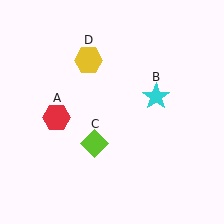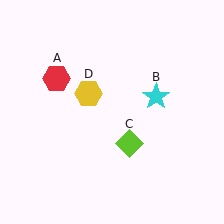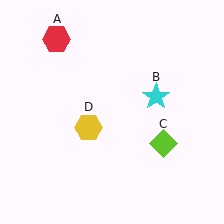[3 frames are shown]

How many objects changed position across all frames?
3 objects changed position: red hexagon (object A), lime diamond (object C), yellow hexagon (object D).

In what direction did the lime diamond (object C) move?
The lime diamond (object C) moved right.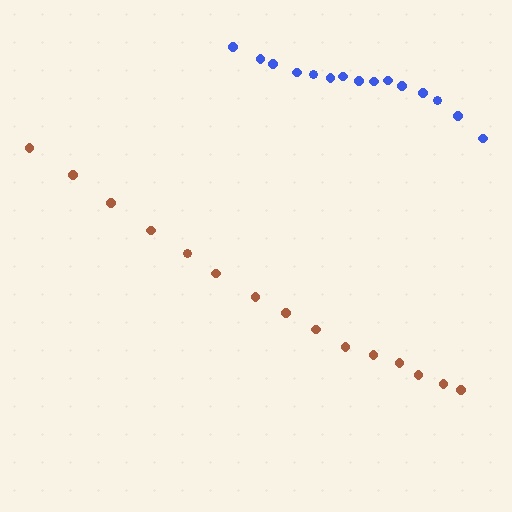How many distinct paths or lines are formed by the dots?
There are 2 distinct paths.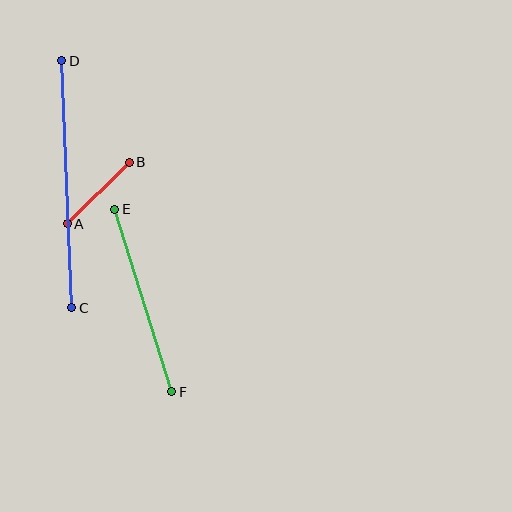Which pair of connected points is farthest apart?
Points C and D are farthest apart.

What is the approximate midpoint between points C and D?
The midpoint is at approximately (67, 184) pixels.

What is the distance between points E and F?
The distance is approximately 191 pixels.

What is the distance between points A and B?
The distance is approximately 87 pixels.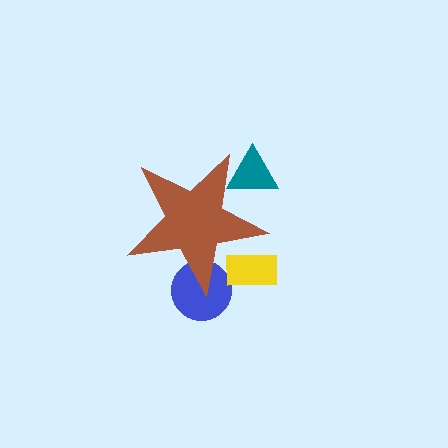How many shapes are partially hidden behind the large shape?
3 shapes are partially hidden.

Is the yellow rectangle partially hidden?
Yes, the yellow rectangle is partially hidden behind the brown star.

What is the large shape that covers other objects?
A brown star.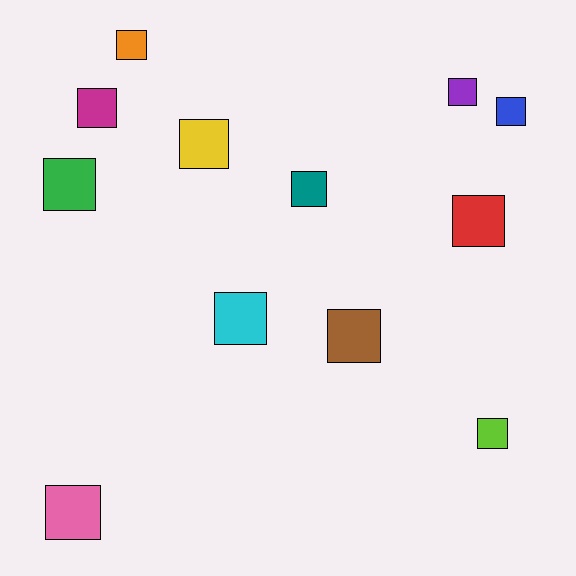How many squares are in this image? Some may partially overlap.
There are 12 squares.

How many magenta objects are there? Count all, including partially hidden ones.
There is 1 magenta object.